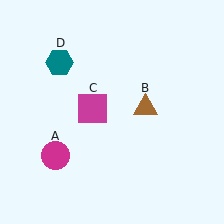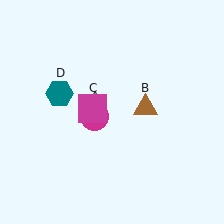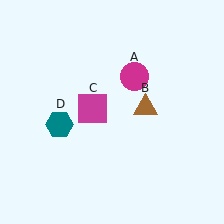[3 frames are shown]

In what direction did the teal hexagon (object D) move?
The teal hexagon (object D) moved down.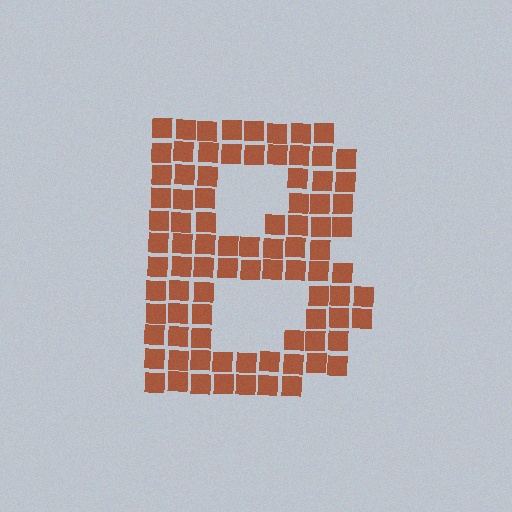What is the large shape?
The large shape is the letter B.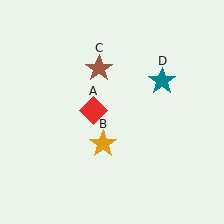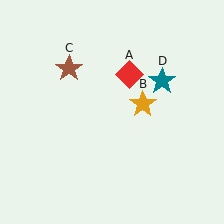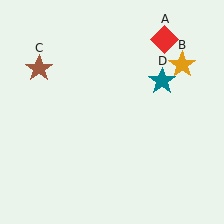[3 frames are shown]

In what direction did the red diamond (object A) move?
The red diamond (object A) moved up and to the right.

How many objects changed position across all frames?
3 objects changed position: red diamond (object A), orange star (object B), brown star (object C).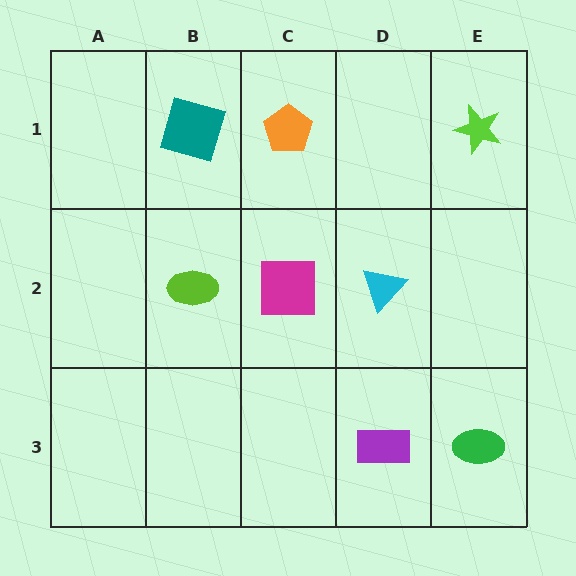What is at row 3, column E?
A green ellipse.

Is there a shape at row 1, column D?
No, that cell is empty.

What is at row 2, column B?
A lime ellipse.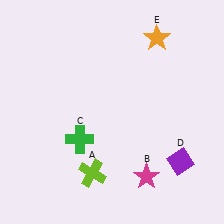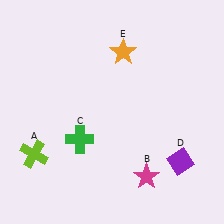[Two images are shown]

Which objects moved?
The objects that moved are: the lime cross (A), the orange star (E).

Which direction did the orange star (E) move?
The orange star (E) moved left.